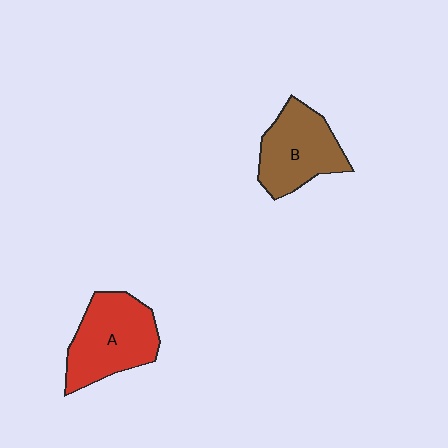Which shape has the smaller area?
Shape B (brown).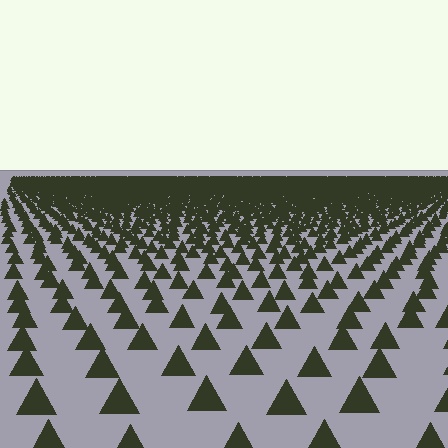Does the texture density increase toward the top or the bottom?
Density increases toward the top.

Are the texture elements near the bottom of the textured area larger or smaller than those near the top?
Larger. Near the bottom, elements are closer to the viewer and appear at a bigger on-screen size.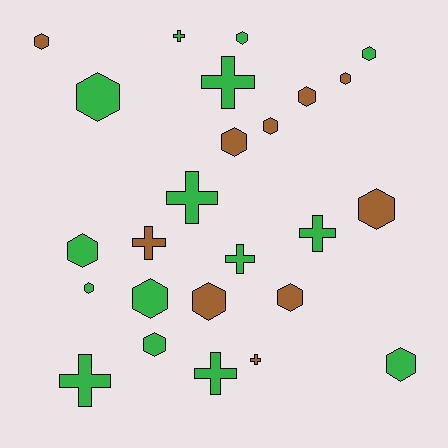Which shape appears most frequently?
Hexagon, with 16 objects.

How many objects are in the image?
There are 25 objects.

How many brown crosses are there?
There are 2 brown crosses.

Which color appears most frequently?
Green, with 15 objects.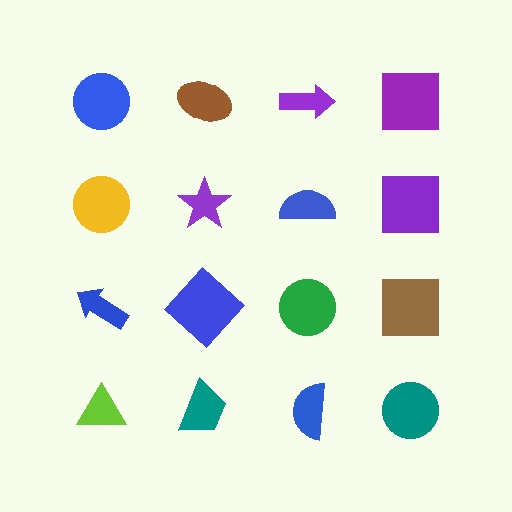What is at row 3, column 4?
A brown square.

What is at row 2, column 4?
A purple square.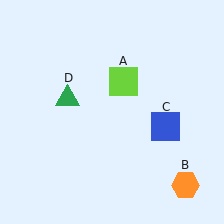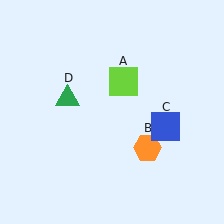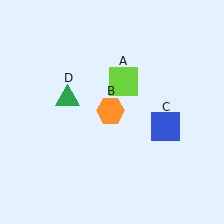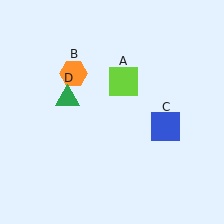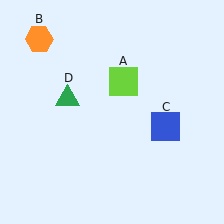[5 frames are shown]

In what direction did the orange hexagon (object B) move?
The orange hexagon (object B) moved up and to the left.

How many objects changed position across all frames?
1 object changed position: orange hexagon (object B).